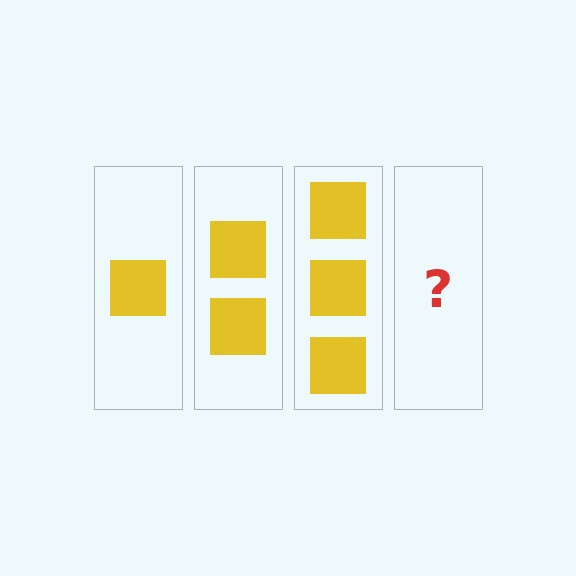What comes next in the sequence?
The next element should be 4 squares.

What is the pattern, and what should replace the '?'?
The pattern is that each step adds one more square. The '?' should be 4 squares.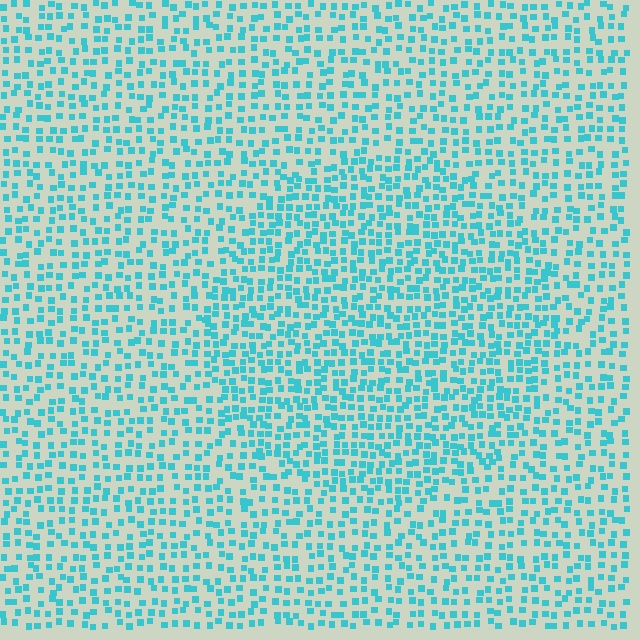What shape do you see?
I see a circle.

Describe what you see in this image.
The image contains small cyan elements arranged at two different densities. A circle-shaped region is visible where the elements are more densely packed than the surrounding area.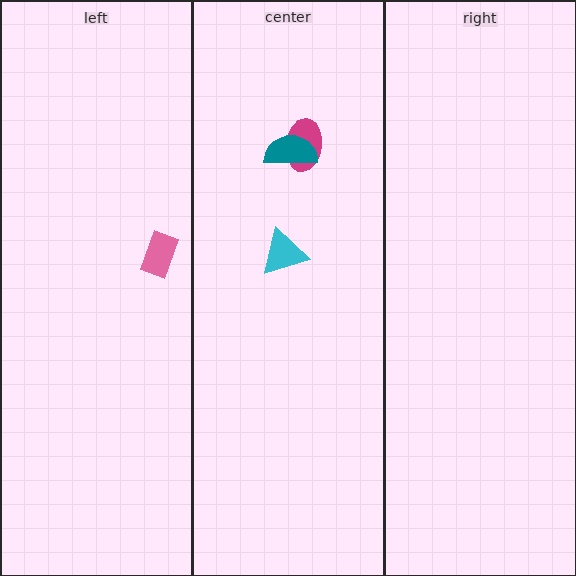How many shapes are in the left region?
1.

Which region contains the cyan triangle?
The center region.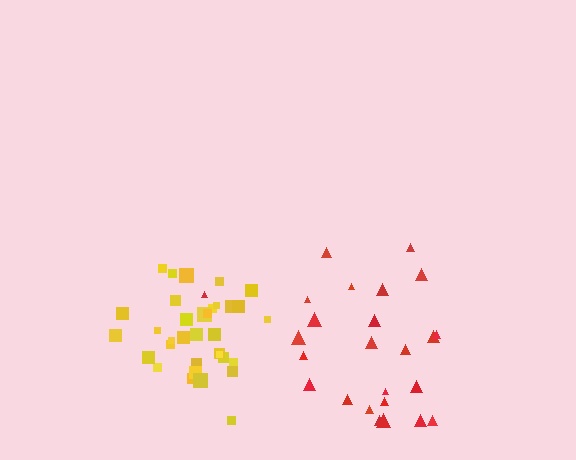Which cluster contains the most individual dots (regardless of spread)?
Yellow (34).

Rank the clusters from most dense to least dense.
yellow, red.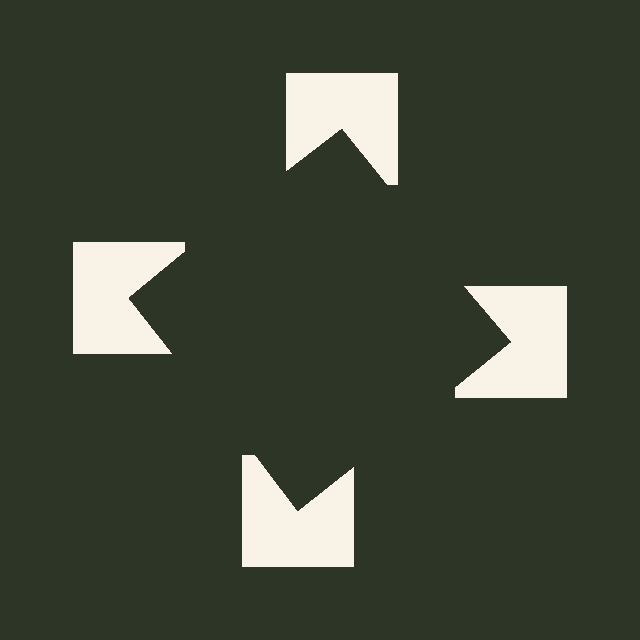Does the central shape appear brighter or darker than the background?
It typically appears slightly darker than the background, even though no actual brightness change is drawn.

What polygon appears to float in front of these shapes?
An illusory square — its edges are inferred from the aligned wedge cuts in the notched squares, not physically drawn.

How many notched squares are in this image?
There are 4 — one at each vertex of the illusory square.